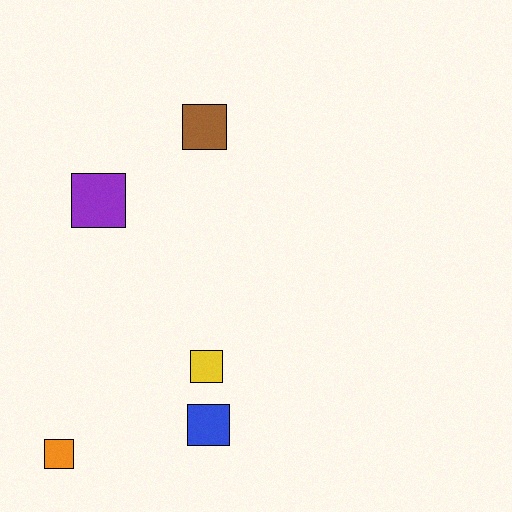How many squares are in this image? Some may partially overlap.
There are 5 squares.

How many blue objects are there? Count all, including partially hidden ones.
There is 1 blue object.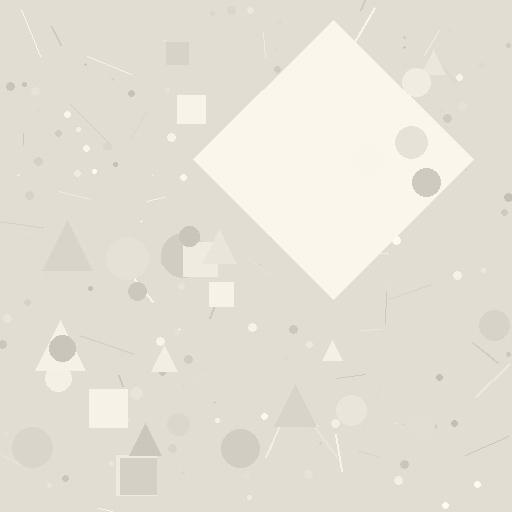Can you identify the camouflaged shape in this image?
The camouflaged shape is a diamond.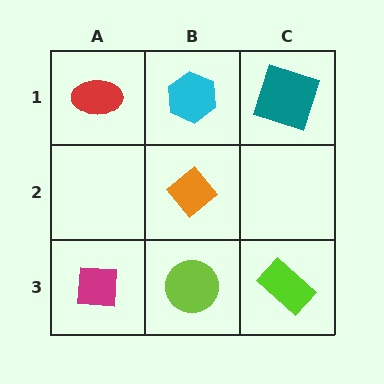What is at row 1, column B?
A cyan hexagon.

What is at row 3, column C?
A lime rectangle.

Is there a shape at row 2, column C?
No, that cell is empty.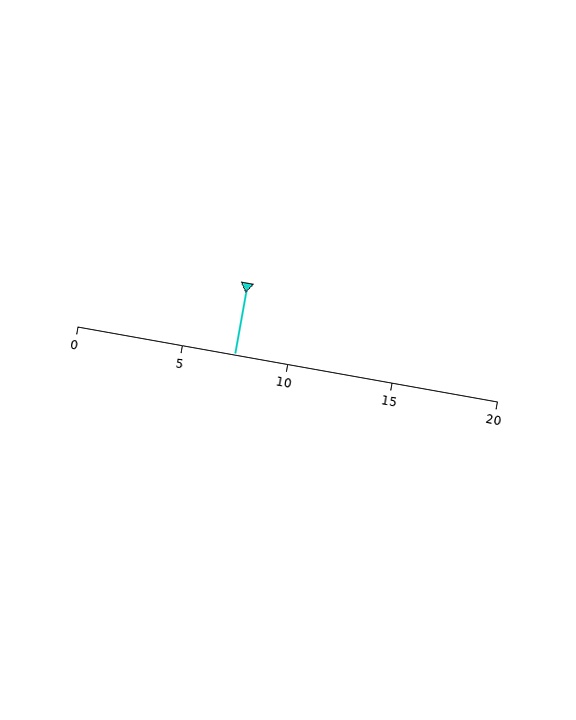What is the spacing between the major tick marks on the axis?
The major ticks are spaced 5 apart.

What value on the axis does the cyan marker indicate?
The marker indicates approximately 7.5.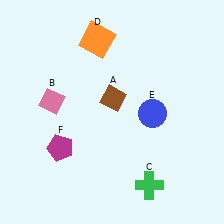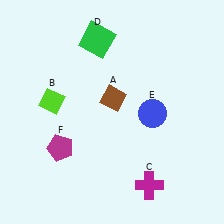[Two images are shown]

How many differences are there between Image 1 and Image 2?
There are 3 differences between the two images.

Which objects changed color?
B changed from pink to lime. C changed from green to magenta. D changed from orange to green.